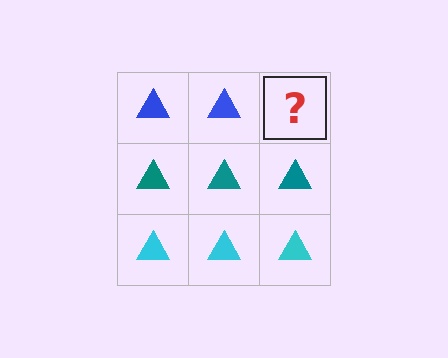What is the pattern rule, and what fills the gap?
The rule is that each row has a consistent color. The gap should be filled with a blue triangle.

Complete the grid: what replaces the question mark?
The question mark should be replaced with a blue triangle.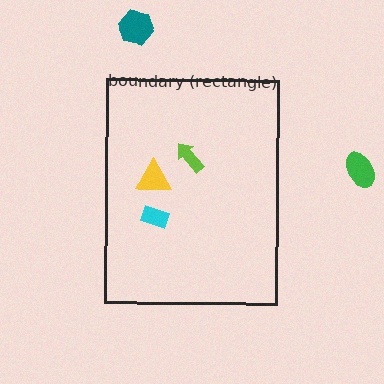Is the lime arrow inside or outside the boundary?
Inside.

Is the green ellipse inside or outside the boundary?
Outside.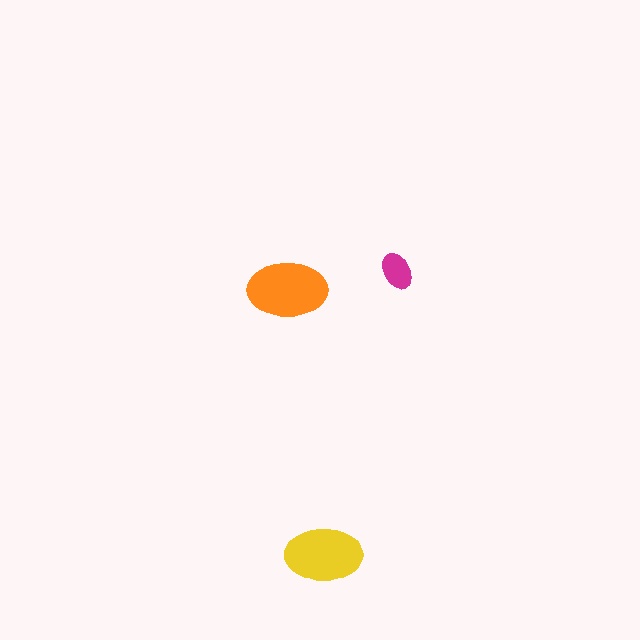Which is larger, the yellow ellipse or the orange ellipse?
The orange one.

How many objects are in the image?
There are 3 objects in the image.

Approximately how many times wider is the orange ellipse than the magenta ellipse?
About 2 times wider.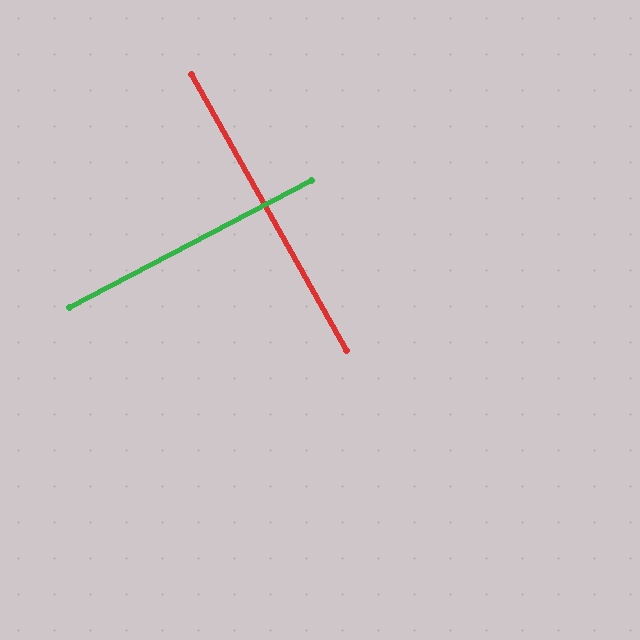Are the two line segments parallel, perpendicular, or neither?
Perpendicular — they meet at approximately 88°.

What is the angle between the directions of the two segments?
Approximately 88 degrees.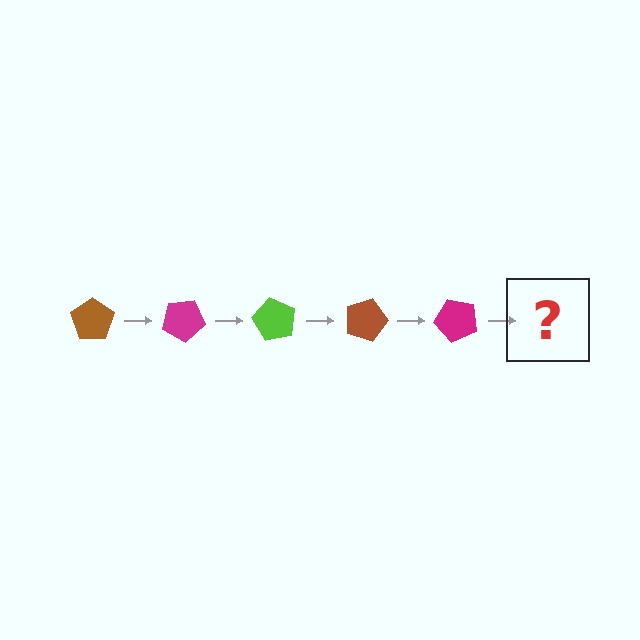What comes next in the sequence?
The next element should be a lime pentagon, rotated 150 degrees from the start.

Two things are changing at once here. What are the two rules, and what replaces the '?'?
The two rules are that it rotates 30 degrees each step and the color cycles through brown, magenta, and lime. The '?' should be a lime pentagon, rotated 150 degrees from the start.